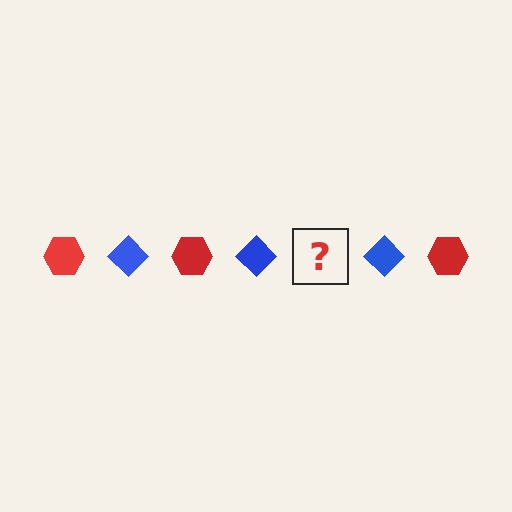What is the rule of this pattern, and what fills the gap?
The rule is that the pattern alternates between red hexagon and blue diamond. The gap should be filled with a red hexagon.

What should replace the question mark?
The question mark should be replaced with a red hexagon.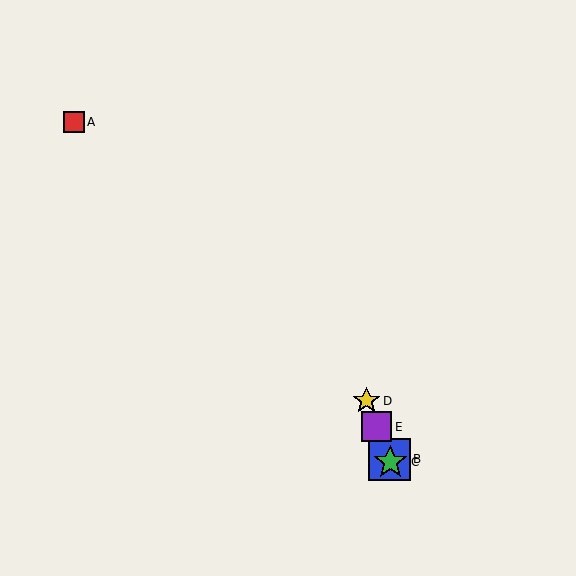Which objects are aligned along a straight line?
Objects B, C, D, E are aligned along a straight line.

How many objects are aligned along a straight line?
4 objects (B, C, D, E) are aligned along a straight line.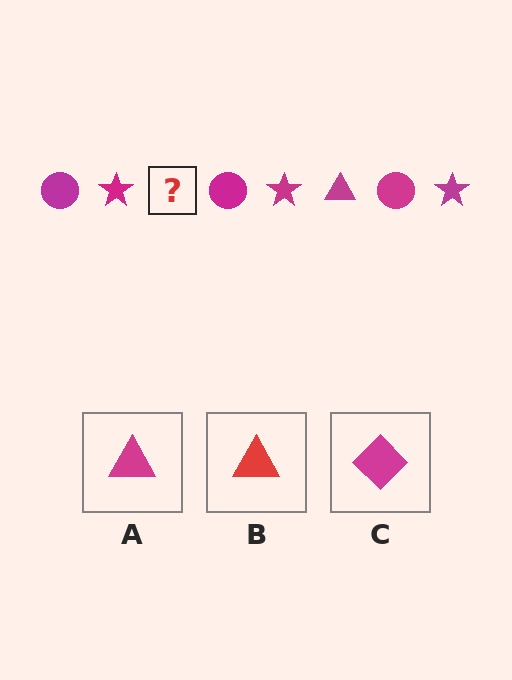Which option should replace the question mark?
Option A.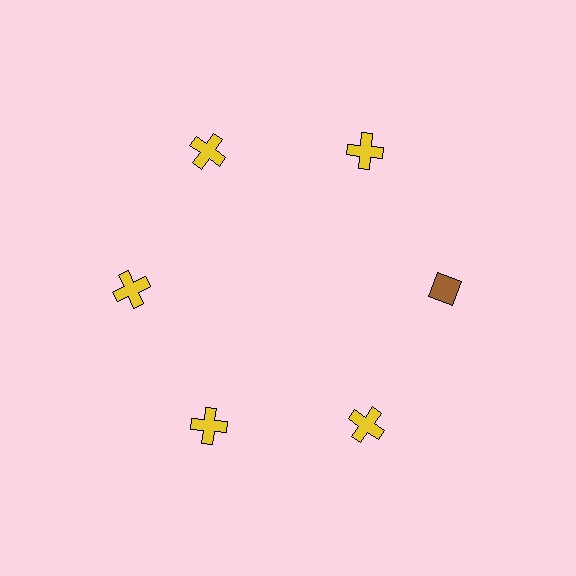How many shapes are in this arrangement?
There are 6 shapes arranged in a ring pattern.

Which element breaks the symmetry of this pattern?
The brown diamond at roughly the 3 o'clock position breaks the symmetry. All other shapes are yellow crosses.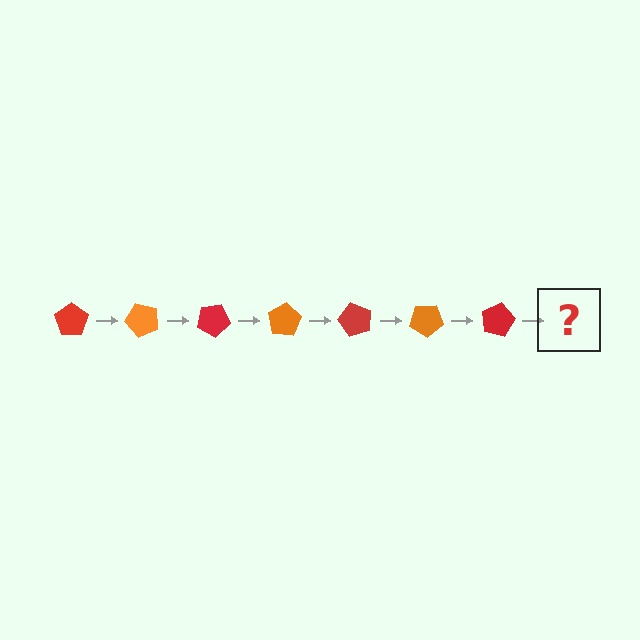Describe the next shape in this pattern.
It should be an orange pentagon, rotated 350 degrees from the start.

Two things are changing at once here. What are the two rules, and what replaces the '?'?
The two rules are that it rotates 50 degrees each step and the color cycles through red and orange. The '?' should be an orange pentagon, rotated 350 degrees from the start.